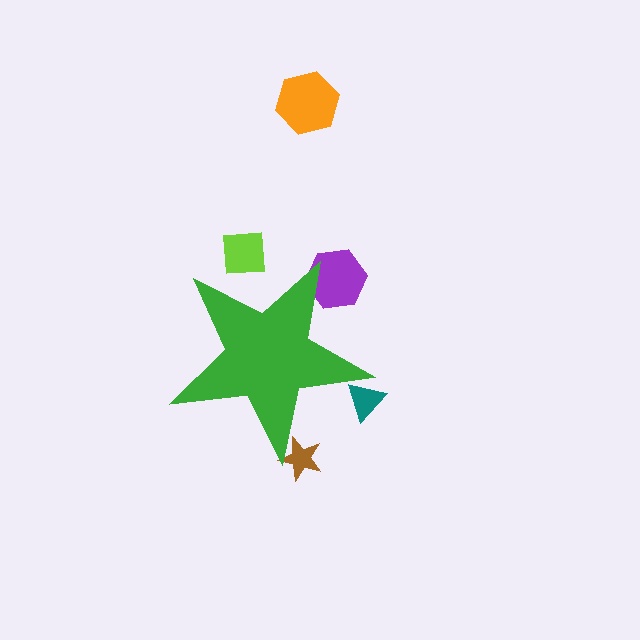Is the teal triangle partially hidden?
Yes, the teal triangle is partially hidden behind the green star.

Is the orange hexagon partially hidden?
No, the orange hexagon is fully visible.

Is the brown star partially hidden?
Yes, the brown star is partially hidden behind the green star.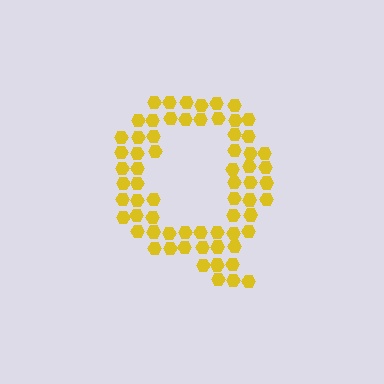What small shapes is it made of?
It is made of small hexagons.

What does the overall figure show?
The overall figure shows the letter Q.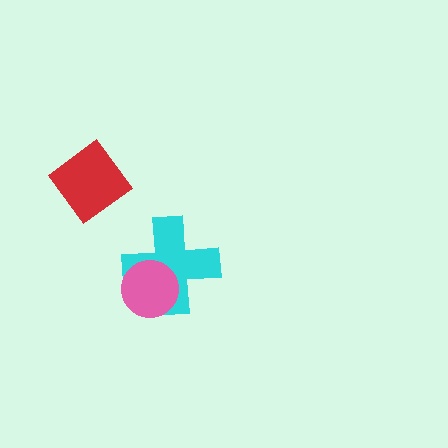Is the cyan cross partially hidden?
Yes, it is partially covered by another shape.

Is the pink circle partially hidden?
No, no other shape covers it.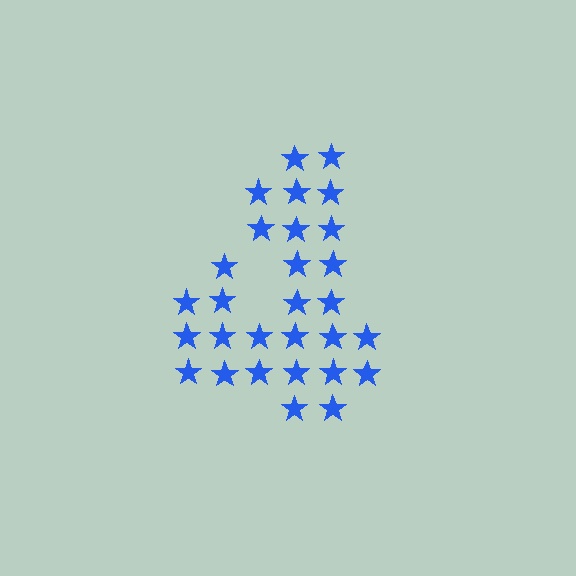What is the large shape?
The large shape is the digit 4.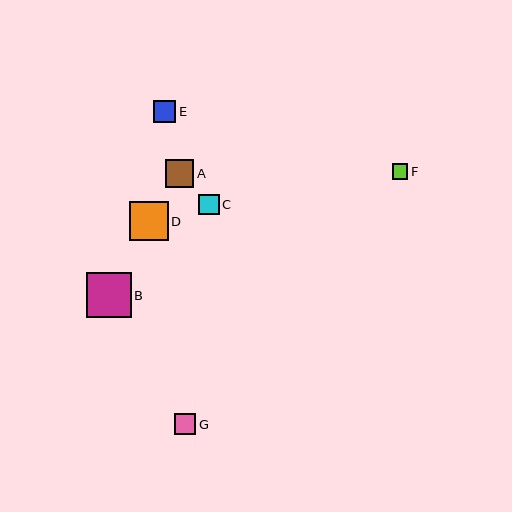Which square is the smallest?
Square F is the smallest with a size of approximately 16 pixels.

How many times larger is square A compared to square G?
Square A is approximately 1.3 times the size of square G.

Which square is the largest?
Square B is the largest with a size of approximately 45 pixels.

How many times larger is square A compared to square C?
Square A is approximately 1.4 times the size of square C.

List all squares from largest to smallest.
From largest to smallest: B, D, A, E, G, C, F.